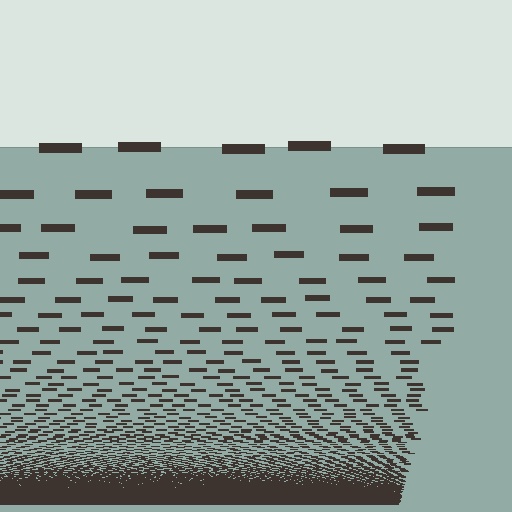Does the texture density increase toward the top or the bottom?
Density increases toward the bottom.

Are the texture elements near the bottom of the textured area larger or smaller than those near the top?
Smaller. The gradient is inverted — elements near the bottom are smaller and denser.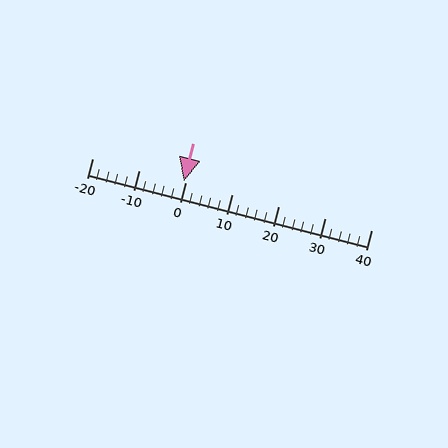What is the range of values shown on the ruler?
The ruler shows values from -20 to 40.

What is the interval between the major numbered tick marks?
The major tick marks are spaced 10 units apart.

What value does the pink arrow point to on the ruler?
The pink arrow points to approximately 0.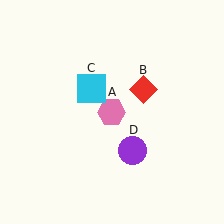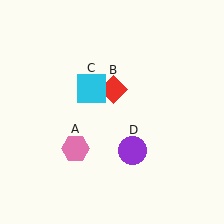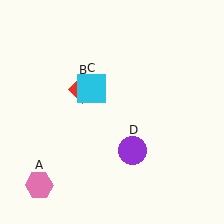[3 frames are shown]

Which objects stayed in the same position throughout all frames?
Cyan square (object C) and purple circle (object D) remained stationary.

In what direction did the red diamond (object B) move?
The red diamond (object B) moved left.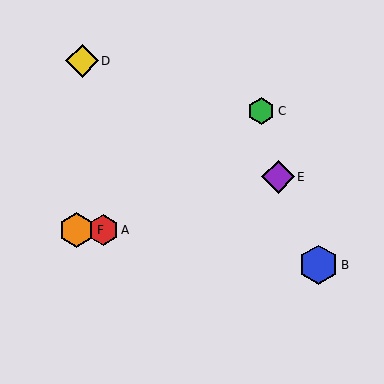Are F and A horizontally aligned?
Yes, both are at y≈230.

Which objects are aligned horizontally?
Objects A, F are aligned horizontally.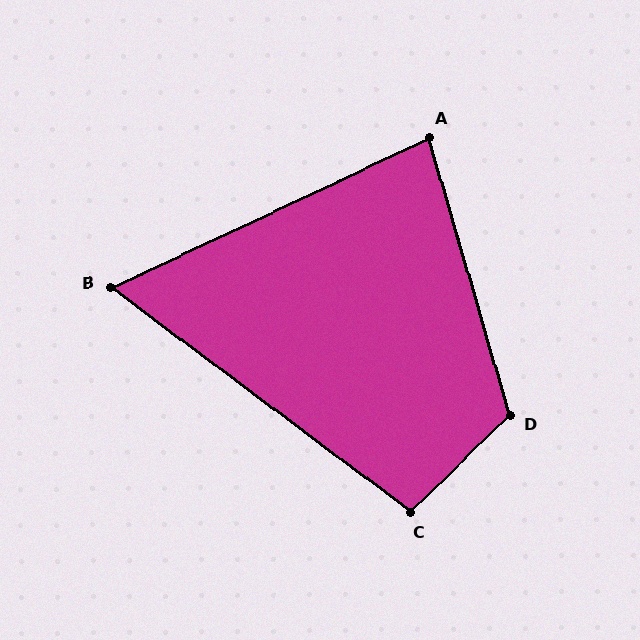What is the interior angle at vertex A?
Approximately 81 degrees (acute).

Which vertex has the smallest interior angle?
B, at approximately 62 degrees.